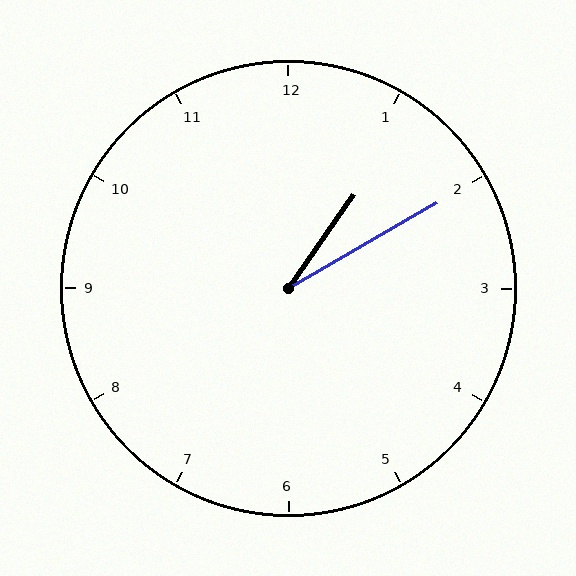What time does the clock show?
1:10.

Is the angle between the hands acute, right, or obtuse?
It is acute.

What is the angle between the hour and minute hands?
Approximately 25 degrees.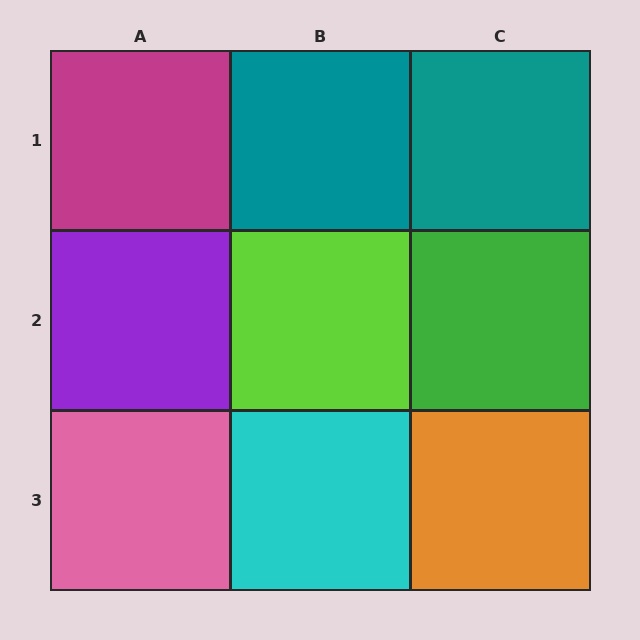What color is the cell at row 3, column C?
Orange.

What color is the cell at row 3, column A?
Pink.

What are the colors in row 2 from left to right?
Purple, lime, green.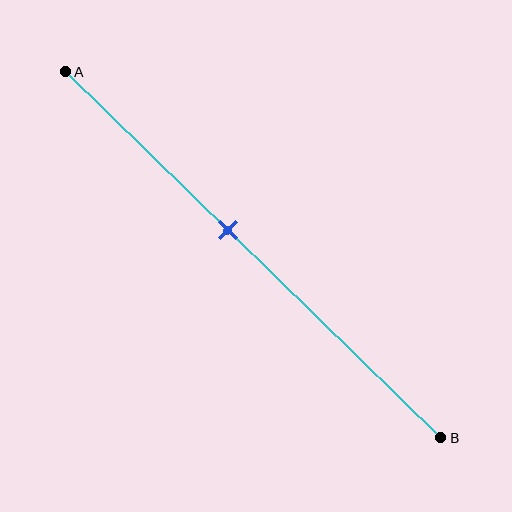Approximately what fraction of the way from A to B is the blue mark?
The blue mark is approximately 45% of the way from A to B.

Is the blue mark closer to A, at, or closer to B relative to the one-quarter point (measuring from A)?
The blue mark is closer to point B than the one-quarter point of segment AB.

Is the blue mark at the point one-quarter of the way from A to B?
No, the mark is at about 45% from A, not at the 25% one-quarter point.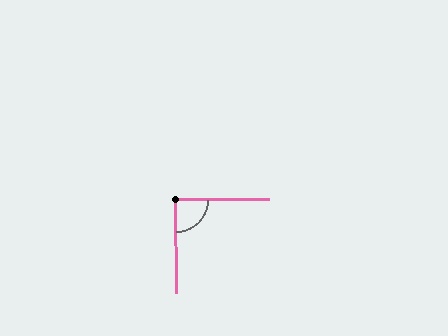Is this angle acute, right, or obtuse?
It is approximately a right angle.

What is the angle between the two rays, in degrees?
Approximately 90 degrees.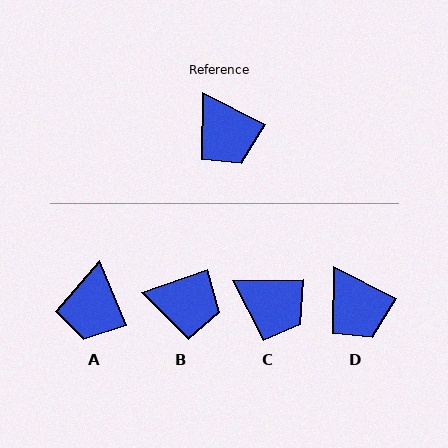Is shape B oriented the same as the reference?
No, it is off by about 46 degrees.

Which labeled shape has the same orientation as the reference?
D.